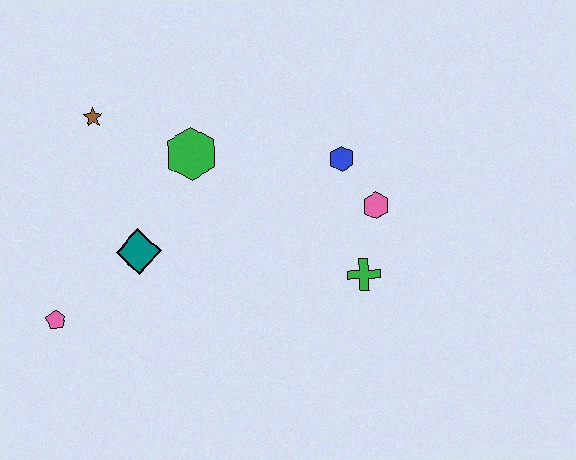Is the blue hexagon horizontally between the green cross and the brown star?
Yes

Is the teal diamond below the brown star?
Yes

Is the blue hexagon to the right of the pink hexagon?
No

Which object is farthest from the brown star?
The green cross is farthest from the brown star.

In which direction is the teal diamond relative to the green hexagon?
The teal diamond is below the green hexagon.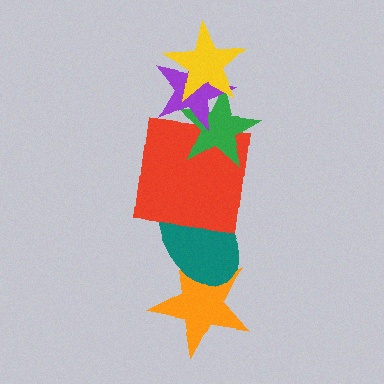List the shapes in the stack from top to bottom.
From top to bottom: the yellow star, the purple star, the green star, the red square, the teal ellipse, the orange star.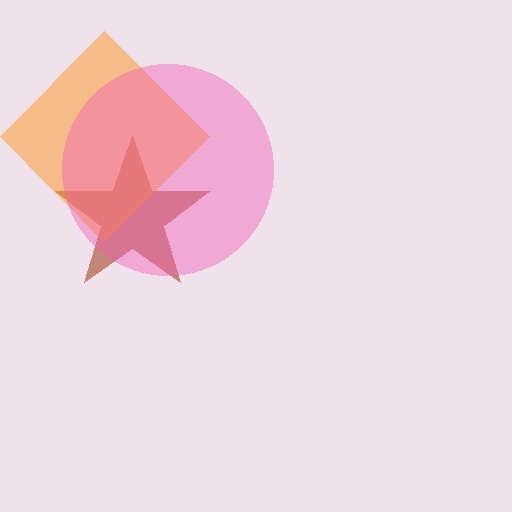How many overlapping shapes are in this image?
There are 3 overlapping shapes in the image.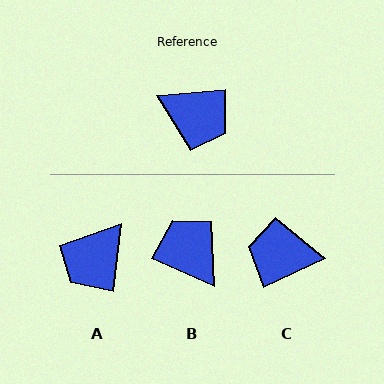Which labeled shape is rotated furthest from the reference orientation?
C, about 160 degrees away.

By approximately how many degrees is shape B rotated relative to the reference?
Approximately 152 degrees counter-clockwise.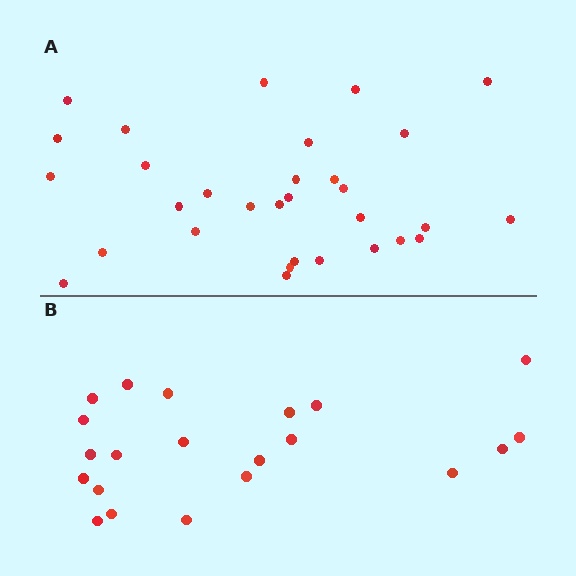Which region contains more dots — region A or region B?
Region A (the top region) has more dots.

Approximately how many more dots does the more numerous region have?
Region A has roughly 10 or so more dots than region B.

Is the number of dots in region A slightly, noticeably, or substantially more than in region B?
Region A has substantially more. The ratio is roughly 1.5 to 1.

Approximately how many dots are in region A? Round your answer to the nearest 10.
About 30 dots. (The exact count is 31, which rounds to 30.)